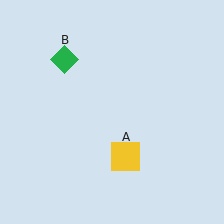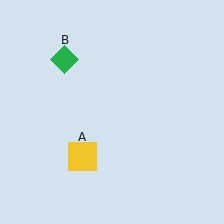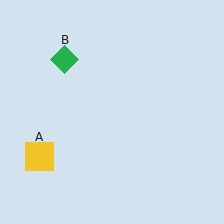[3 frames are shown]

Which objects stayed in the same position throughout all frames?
Green diamond (object B) remained stationary.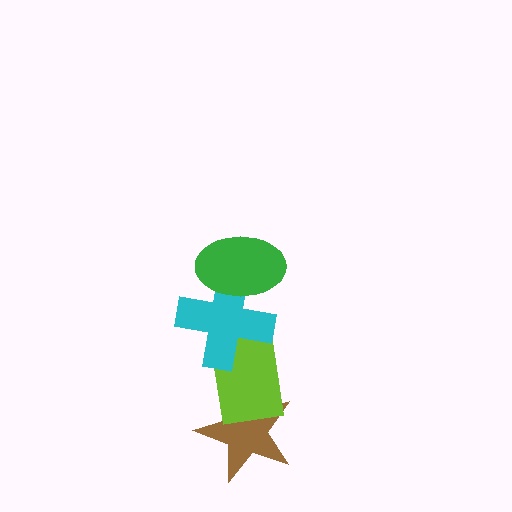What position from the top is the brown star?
The brown star is 4th from the top.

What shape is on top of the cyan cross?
The green ellipse is on top of the cyan cross.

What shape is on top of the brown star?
The lime rectangle is on top of the brown star.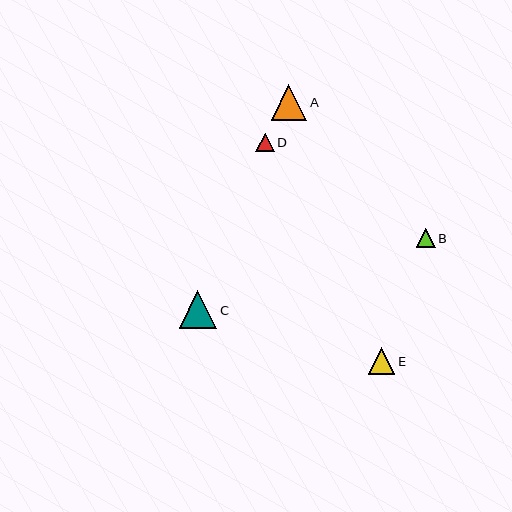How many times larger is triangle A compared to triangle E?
Triangle A is approximately 1.3 times the size of triangle E.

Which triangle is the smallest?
Triangle B is the smallest with a size of approximately 19 pixels.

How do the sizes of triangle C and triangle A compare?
Triangle C and triangle A are approximately the same size.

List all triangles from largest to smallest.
From largest to smallest: C, A, E, D, B.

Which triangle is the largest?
Triangle C is the largest with a size of approximately 37 pixels.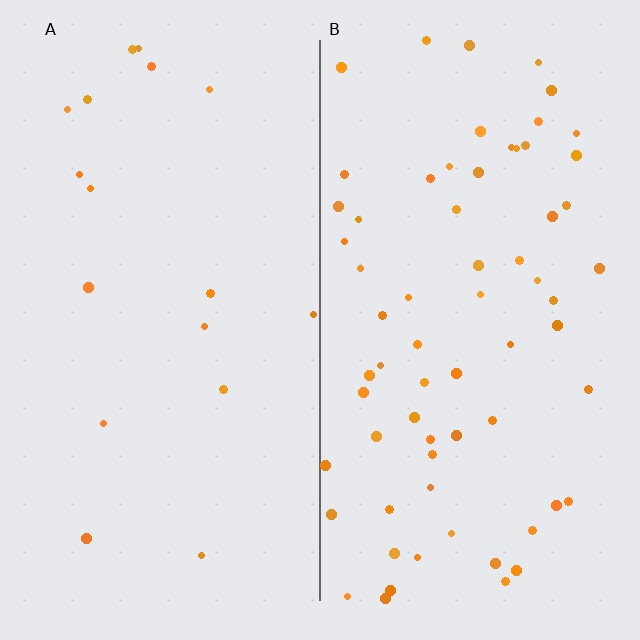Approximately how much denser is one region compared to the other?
Approximately 3.9× — region B over region A.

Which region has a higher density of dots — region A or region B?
B (the right).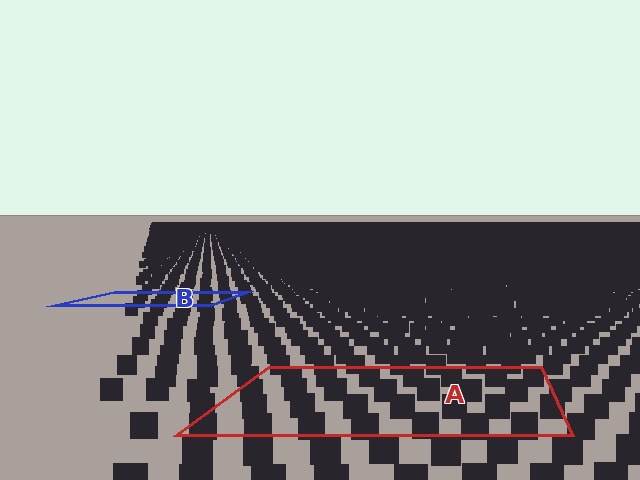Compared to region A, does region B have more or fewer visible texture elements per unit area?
Region B has more texture elements per unit area — they are packed more densely because it is farther away.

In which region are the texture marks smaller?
The texture marks are smaller in region B, because it is farther away.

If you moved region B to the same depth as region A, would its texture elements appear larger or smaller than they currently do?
They would appear larger. At a closer depth, the same texture elements are projected at a bigger on-screen size.